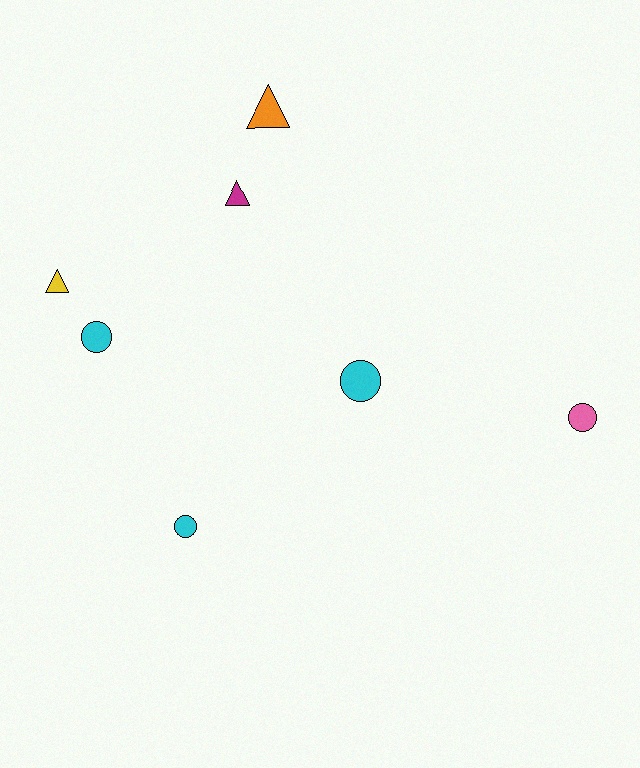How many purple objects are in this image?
There are no purple objects.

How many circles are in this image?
There are 4 circles.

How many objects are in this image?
There are 7 objects.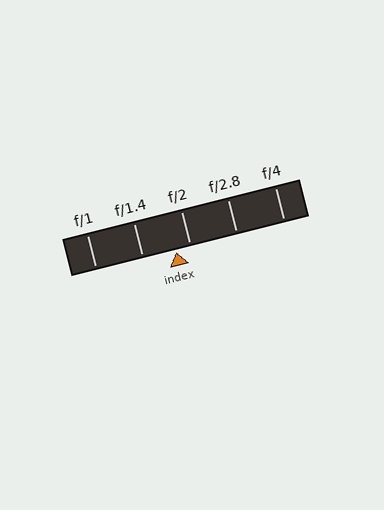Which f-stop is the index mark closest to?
The index mark is closest to f/2.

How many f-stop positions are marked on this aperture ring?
There are 5 f-stop positions marked.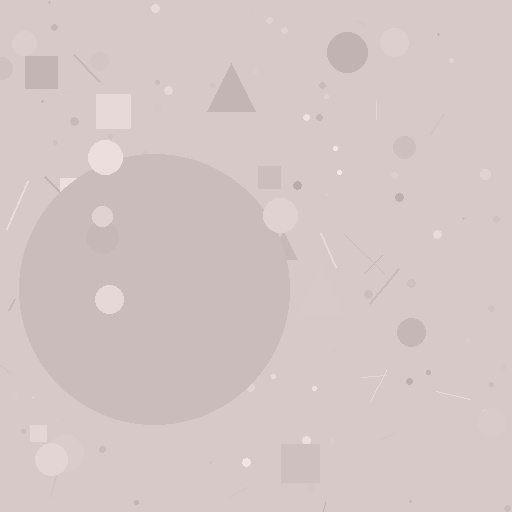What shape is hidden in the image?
A circle is hidden in the image.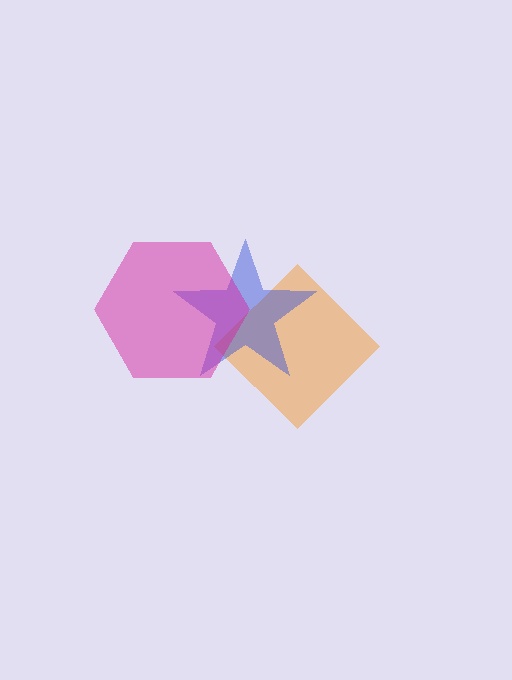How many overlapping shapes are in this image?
There are 3 overlapping shapes in the image.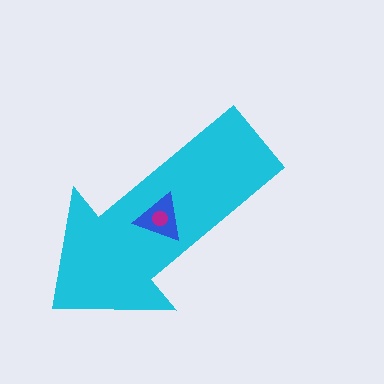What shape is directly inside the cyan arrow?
The blue triangle.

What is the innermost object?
The magenta circle.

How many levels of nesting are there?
3.